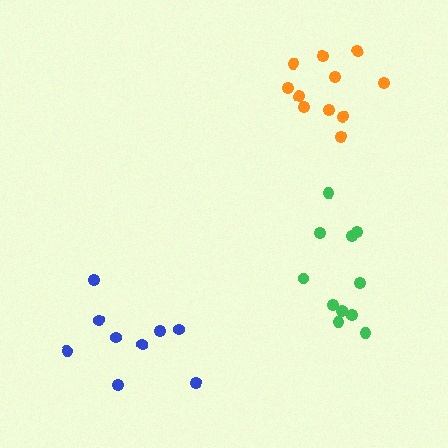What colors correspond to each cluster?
The clusters are colored: blue, green, orange.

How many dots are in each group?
Group 1: 9 dots, Group 2: 11 dots, Group 3: 11 dots (31 total).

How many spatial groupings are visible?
There are 3 spatial groupings.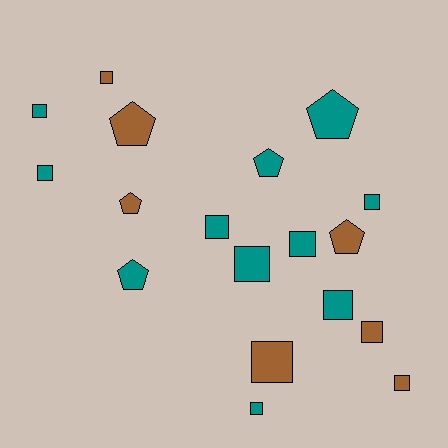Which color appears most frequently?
Teal, with 11 objects.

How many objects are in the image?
There are 18 objects.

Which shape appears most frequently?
Square, with 12 objects.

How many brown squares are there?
There are 4 brown squares.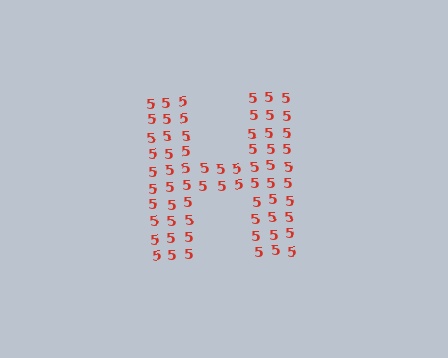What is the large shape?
The large shape is the letter H.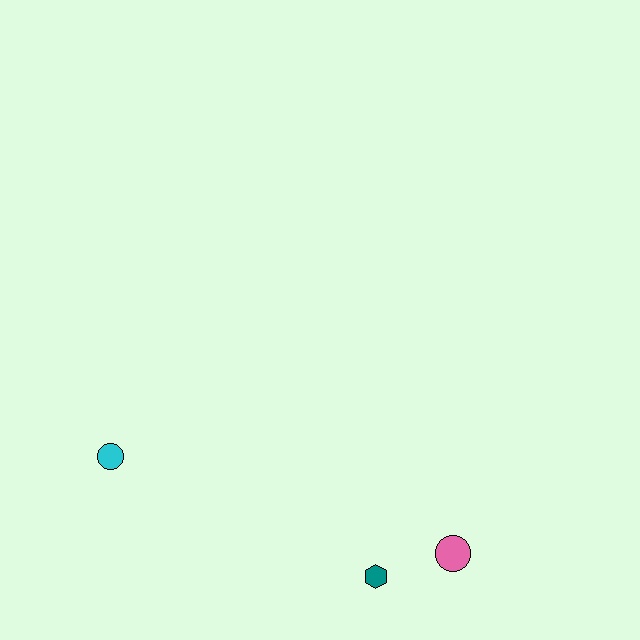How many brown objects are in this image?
There are no brown objects.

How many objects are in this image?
There are 3 objects.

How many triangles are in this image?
There are no triangles.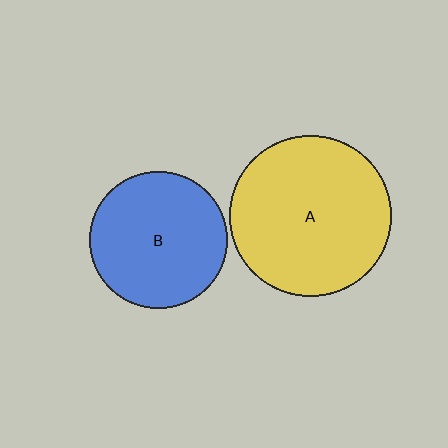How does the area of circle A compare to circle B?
Approximately 1.4 times.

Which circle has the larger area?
Circle A (yellow).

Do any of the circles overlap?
No, none of the circles overlap.